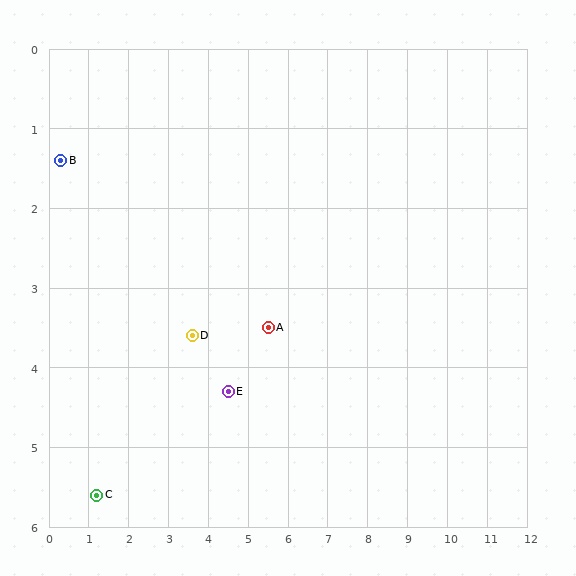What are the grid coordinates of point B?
Point B is at approximately (0.3, 1.4).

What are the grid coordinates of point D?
Point D is at approximately (3.6, 3.6).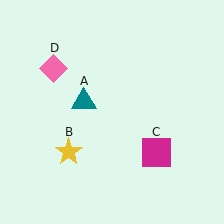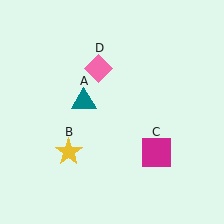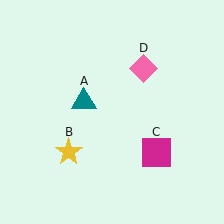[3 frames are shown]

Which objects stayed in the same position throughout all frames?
Teal triangle (object A) and yellow star (object B) and magenta square (object C) remained stationary.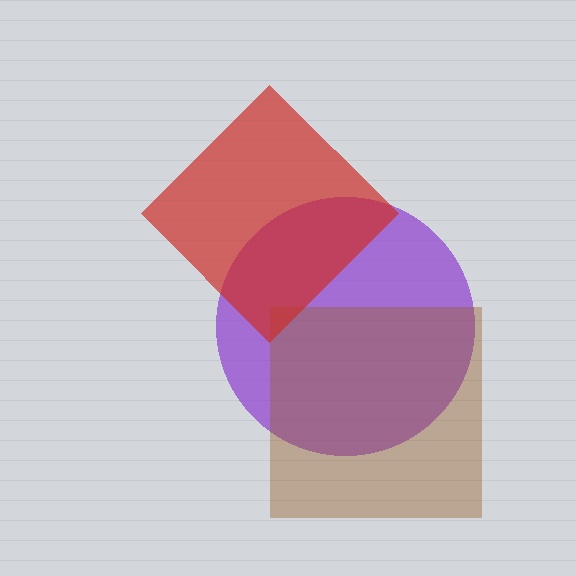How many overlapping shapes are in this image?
There are 3 overlapping shapes in the image.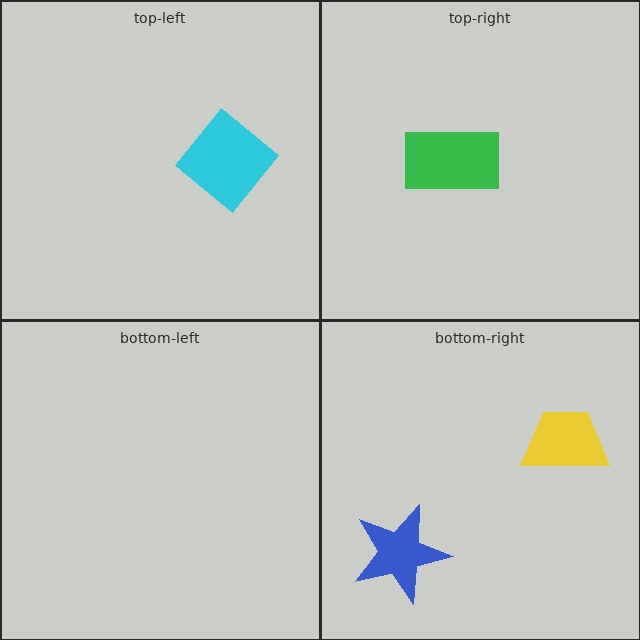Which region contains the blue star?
The bottom-right region.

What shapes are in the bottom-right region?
The blue star, the yellow trapezoid.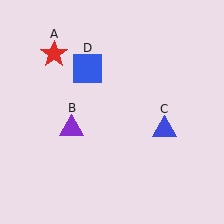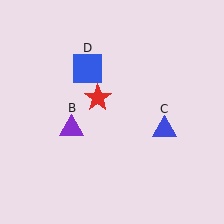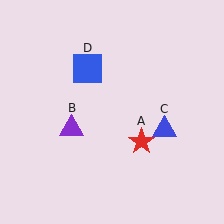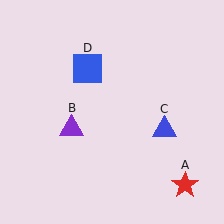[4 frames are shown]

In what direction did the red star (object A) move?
The red star (object A) moved down and to the right.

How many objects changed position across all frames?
1 object changed position: red star (object A).